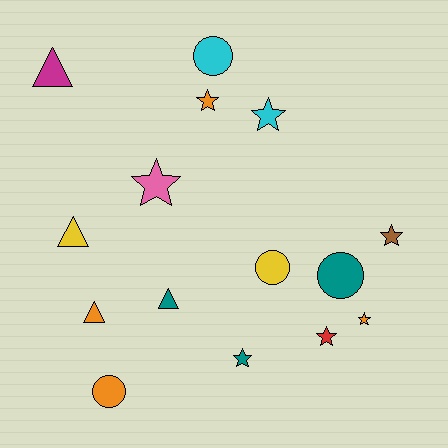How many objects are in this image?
There are 15 objects.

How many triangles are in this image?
There are 4 triangles.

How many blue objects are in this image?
There are no blue objects.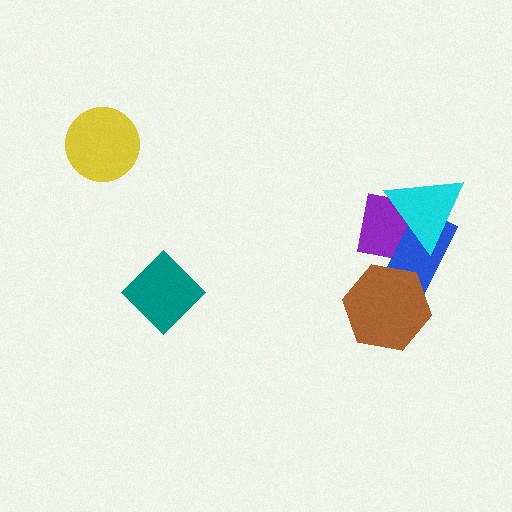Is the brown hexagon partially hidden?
No, no other shape covers it.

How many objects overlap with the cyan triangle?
2 objects overlap with the cyan triangle.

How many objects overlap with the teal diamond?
0 objects overlap with the teal diamond.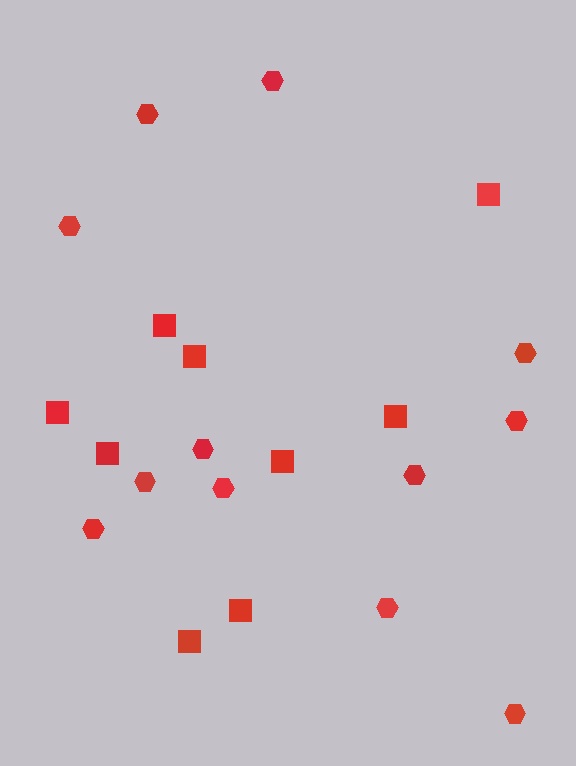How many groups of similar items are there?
There are 2 groups: one group of squares (9) and one group of hexagons (12).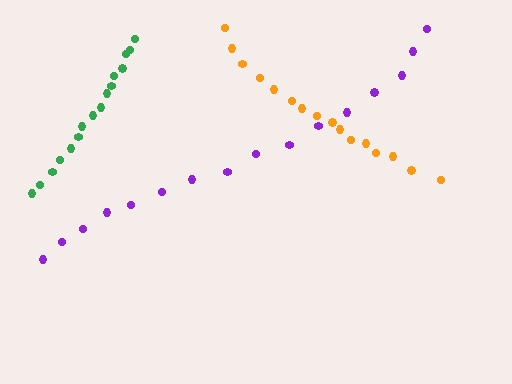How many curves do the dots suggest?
There are 3 distinct paths.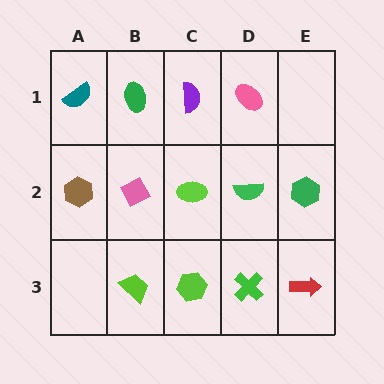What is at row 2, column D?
A green semicircle.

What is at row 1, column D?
A pink ellipse.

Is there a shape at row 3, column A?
No, that cell is empty.